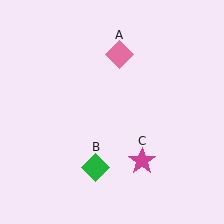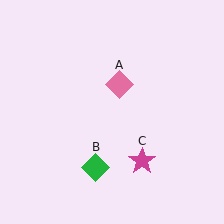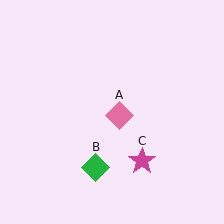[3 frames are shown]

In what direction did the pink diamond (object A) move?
The pink diamond (object A) moved down.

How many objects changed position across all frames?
1 object changed position: pink diamond (object A).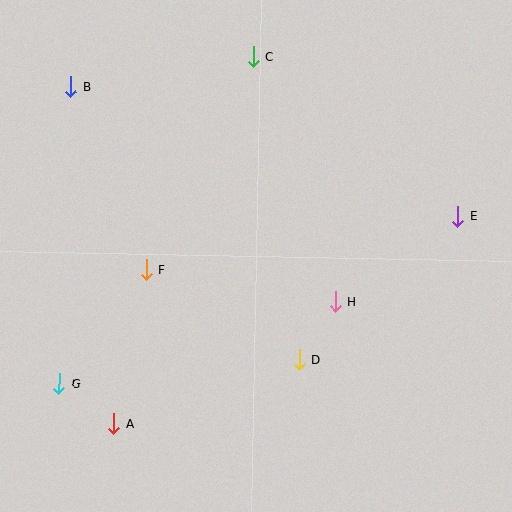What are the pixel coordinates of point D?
Point D is at (299, 360).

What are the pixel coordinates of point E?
Point E is at (458, 216).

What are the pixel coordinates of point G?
Point G is at (59, 383).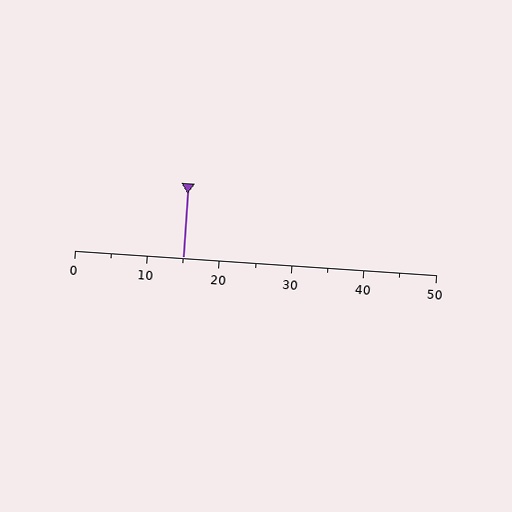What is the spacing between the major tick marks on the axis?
The major ticks are spaced 10 apart.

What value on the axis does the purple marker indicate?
The marker indicates approximately 15.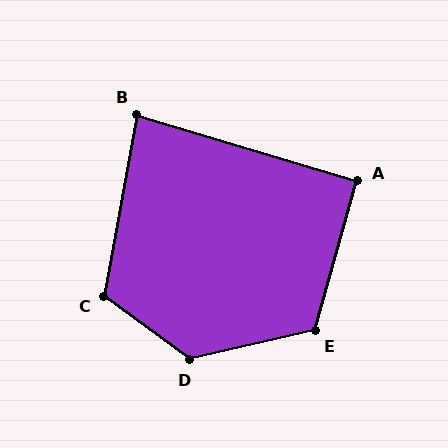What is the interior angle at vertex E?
Approximately 119 degrees (obtuse).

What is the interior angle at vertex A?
Approximately 91 degrees (approximately right).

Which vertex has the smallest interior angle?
B, at approximately 84 degrees.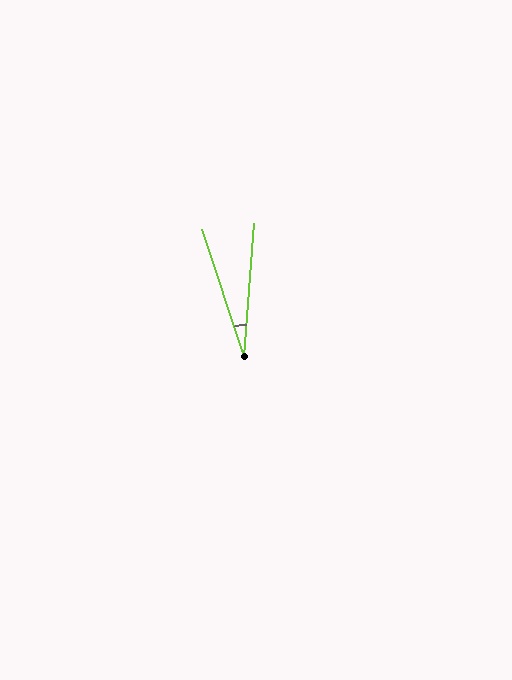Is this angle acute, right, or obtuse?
It is acute.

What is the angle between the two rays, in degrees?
Approximately 23 degrees.